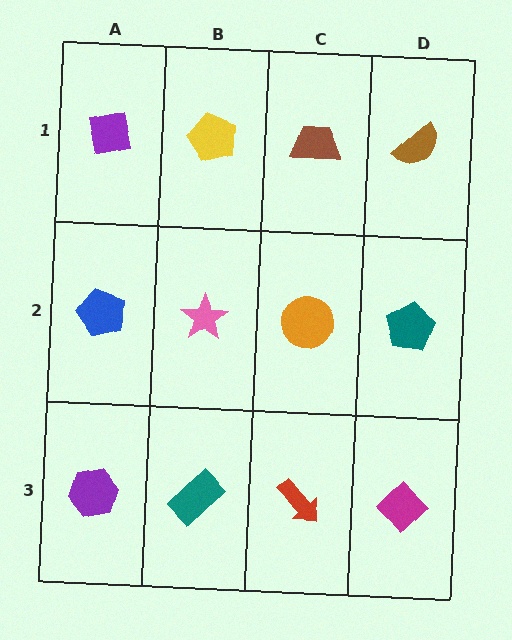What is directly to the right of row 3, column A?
A teal rectangle.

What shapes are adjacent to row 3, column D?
A teal pentagon (row 2, column D), a red arrow (row 3, column C).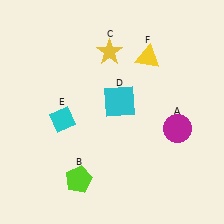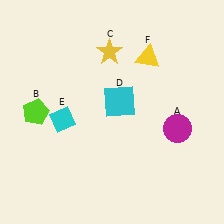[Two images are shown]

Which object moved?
The lime pentagon (B) moved up.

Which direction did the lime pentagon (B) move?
The lime pentagon (B) moved up.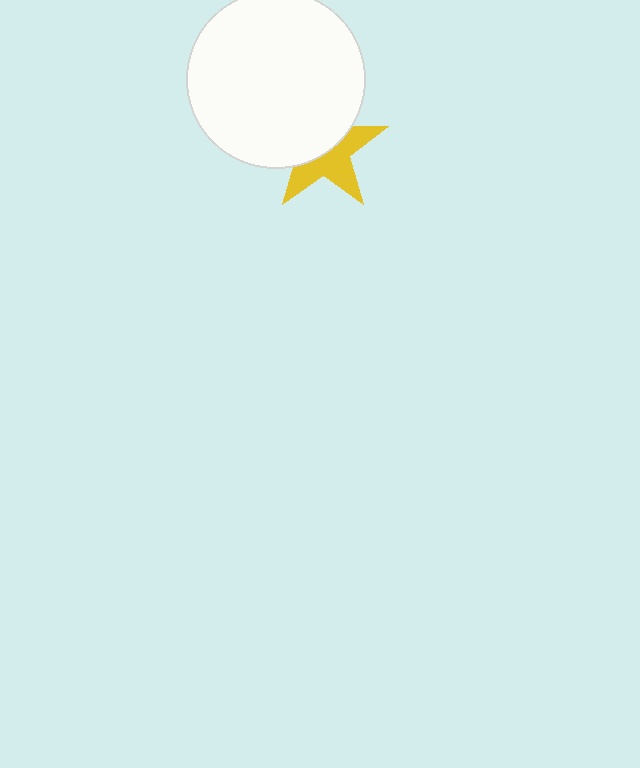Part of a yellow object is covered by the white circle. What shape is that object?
It is a star.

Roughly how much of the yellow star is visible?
About half of it is visible (roughly 49%).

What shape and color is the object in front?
The object in front is a white circle.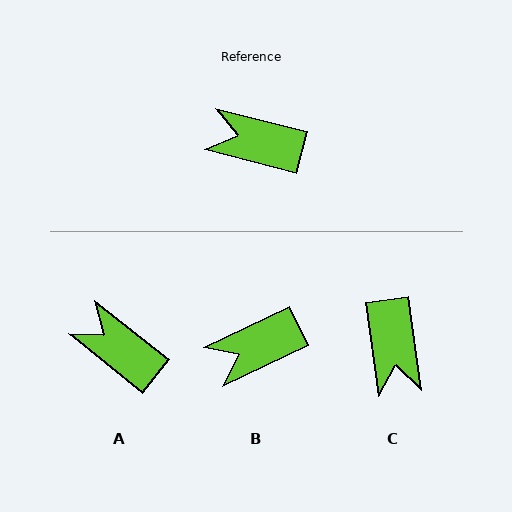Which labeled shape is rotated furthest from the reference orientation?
C, about 112 degrees away.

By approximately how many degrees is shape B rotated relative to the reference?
Approximately 40 degrees counter-clockwise.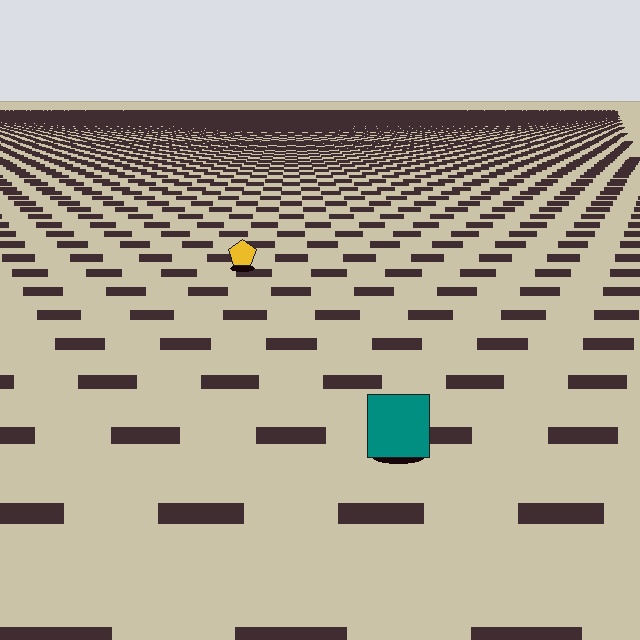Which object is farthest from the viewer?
The yellow pentagon is farthest from the viewer. It appears smaller and the ground texture around it is denser.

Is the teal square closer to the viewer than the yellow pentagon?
Yes. The teal square is closer — you can tell from the texture gradient: the ground texture is coarser near it.